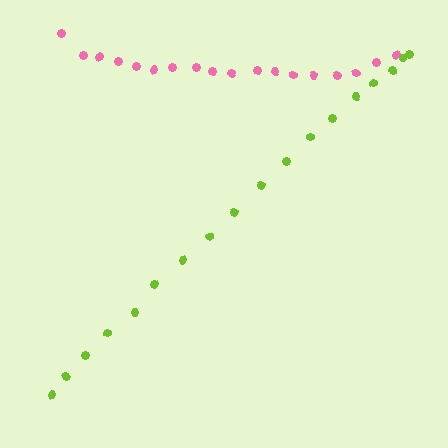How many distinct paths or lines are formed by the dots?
There are 2 distinct paths.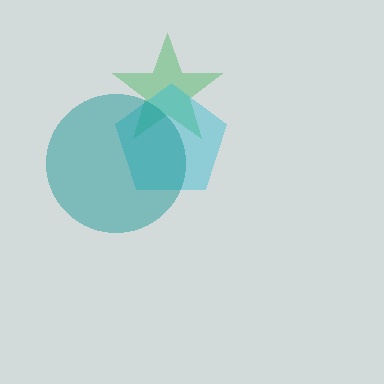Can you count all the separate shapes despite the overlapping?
Yes, there are 3 separate shapes.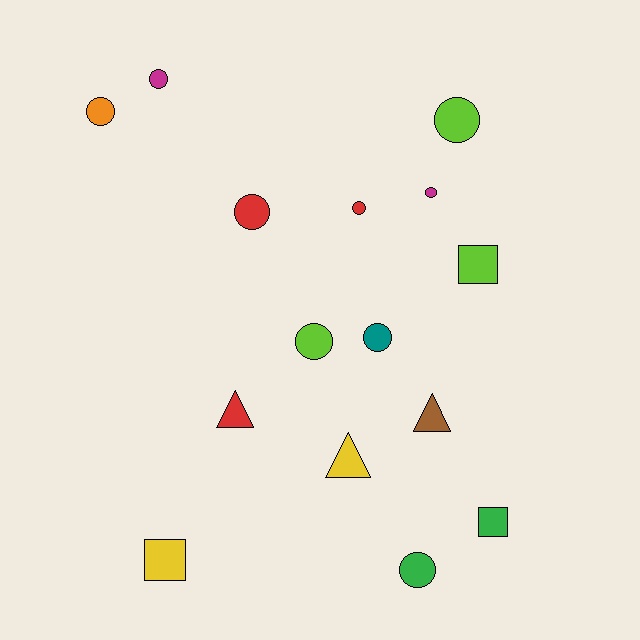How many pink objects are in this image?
There are no pink objects.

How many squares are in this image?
There are 3 squares.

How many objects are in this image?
There are 15 objects.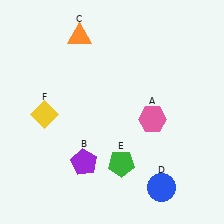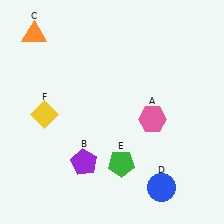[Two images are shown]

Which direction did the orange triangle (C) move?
The orange triangle (C) moved left.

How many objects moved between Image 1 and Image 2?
1 object moved between the two images.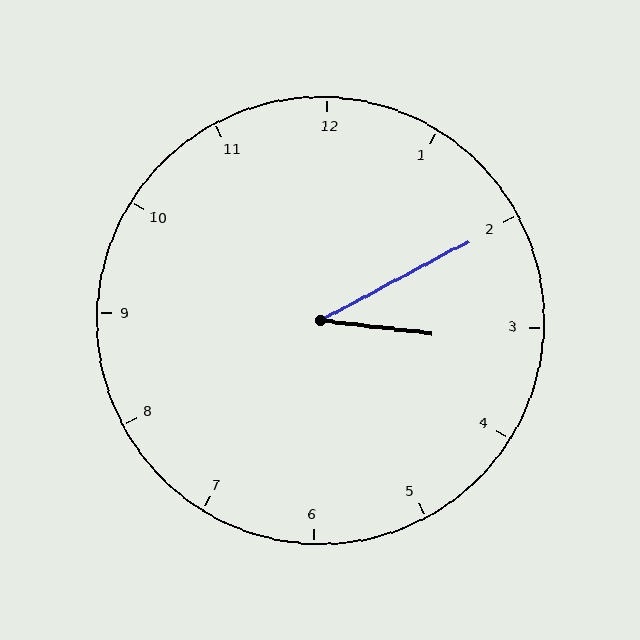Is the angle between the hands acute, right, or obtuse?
It is acute.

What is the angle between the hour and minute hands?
Approximately 35 degrees.